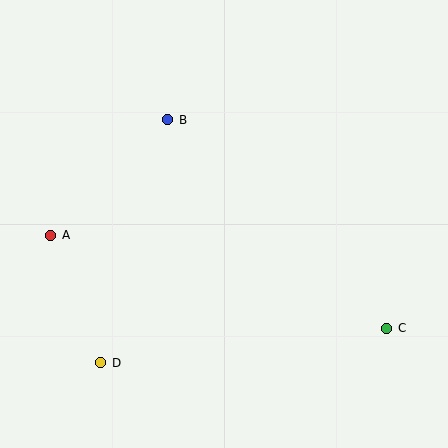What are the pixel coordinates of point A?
Point A is at (50, 235).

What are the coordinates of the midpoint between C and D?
The midpoint between C and D is at (244, 346).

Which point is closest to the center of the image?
Point B at (168, 120) is closest to the center.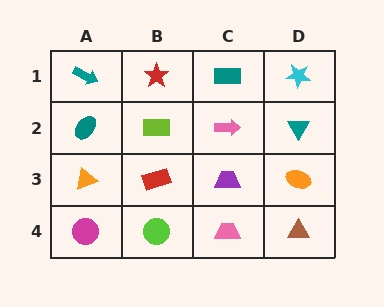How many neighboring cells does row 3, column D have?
3.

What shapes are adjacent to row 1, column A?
A teal ellipse (row 2, column A), a red star (row 1, column B).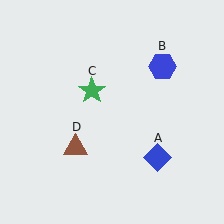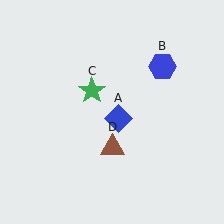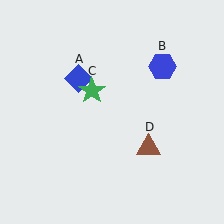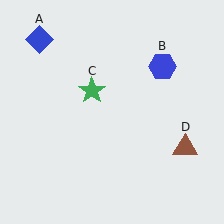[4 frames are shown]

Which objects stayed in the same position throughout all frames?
Blue hexagon (object B) and green star (object C) remained stationary.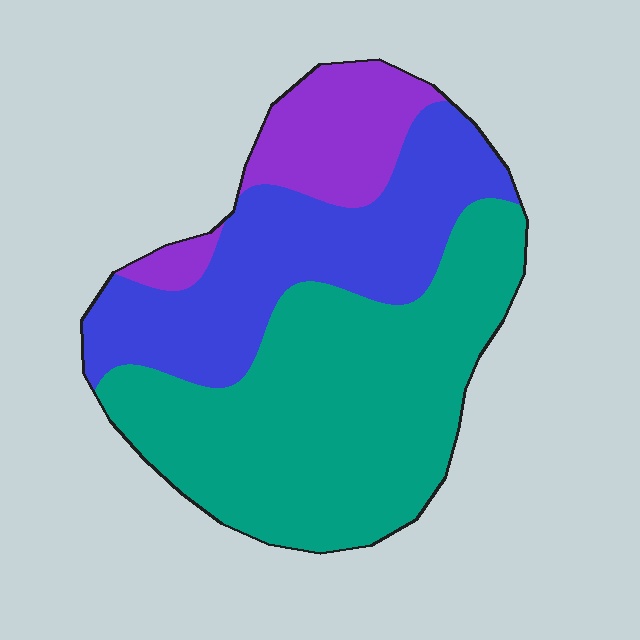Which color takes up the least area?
Purple, at roughly 15%.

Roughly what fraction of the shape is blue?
Blue takes up about one third (1/3) of the shape.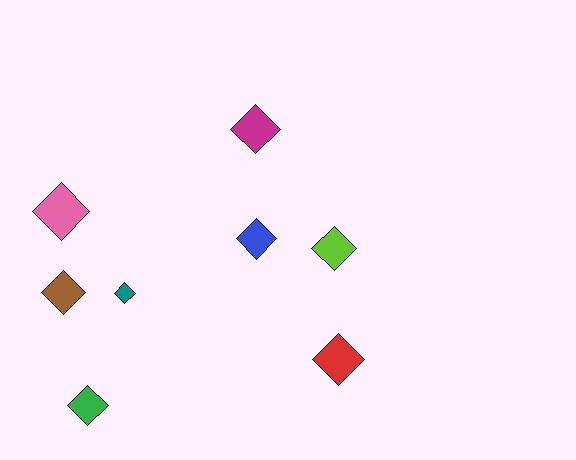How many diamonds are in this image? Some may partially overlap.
There are 8 diamonds.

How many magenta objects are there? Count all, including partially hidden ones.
There is 1 magenta object.